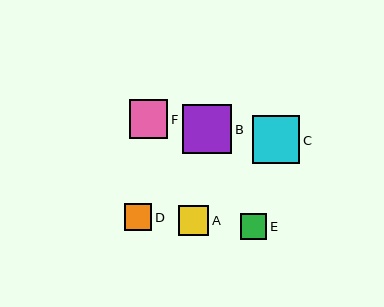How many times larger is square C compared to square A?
Square C is approximately 1.6 times the size of square A.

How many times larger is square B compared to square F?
Square B is approximately 1.3 times the size of square F.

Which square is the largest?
Square B is the largest with a size of approximately 49 pixels.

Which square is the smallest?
Square E is the smallest with a size of approximately 27 pixels.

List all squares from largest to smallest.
From largest to smallest: B, C, F, A, D, E.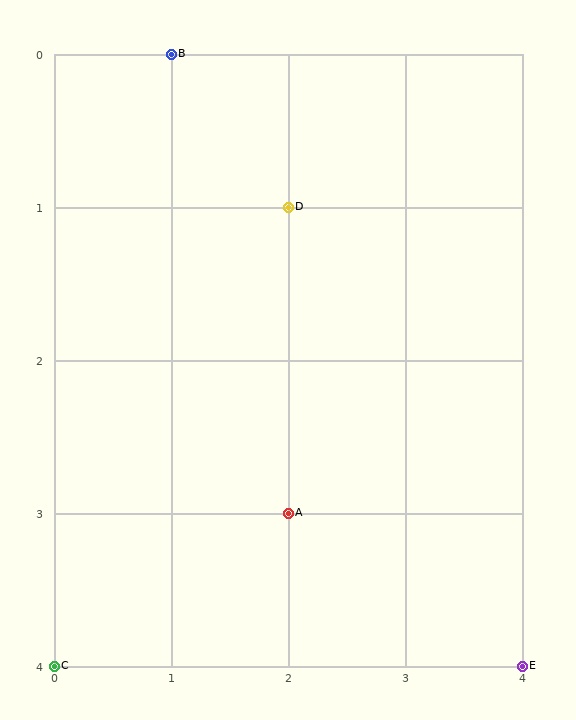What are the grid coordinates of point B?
Point B is at grid coordinates (1, 0).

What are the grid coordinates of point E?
Point E is at grid coordinates (4, 4).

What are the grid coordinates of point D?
Point D is at grid coordinates (2, 1).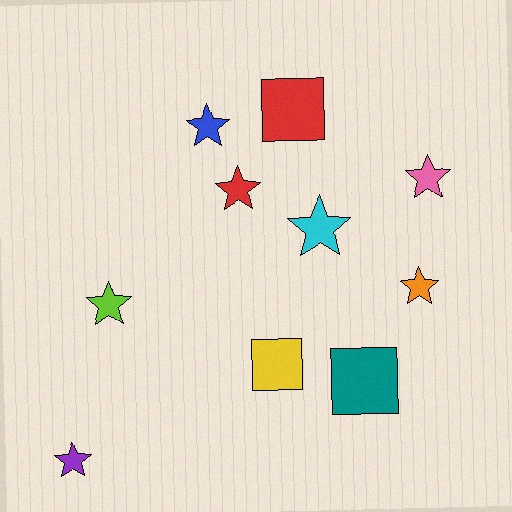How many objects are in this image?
There are 10 objects.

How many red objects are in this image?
There are 2 red objects.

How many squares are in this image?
There are 3 squares.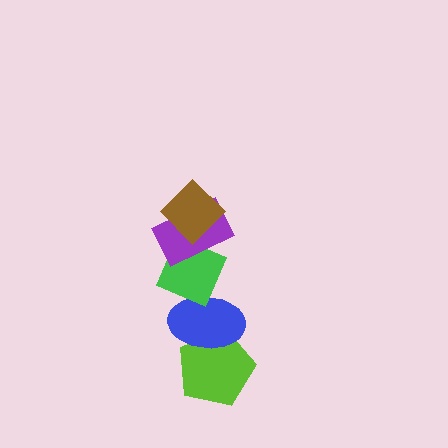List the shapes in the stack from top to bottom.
From top to bottom: the brown diamond, the purple rectangle, the green diamond, the blue ellipse, the lime pentagon.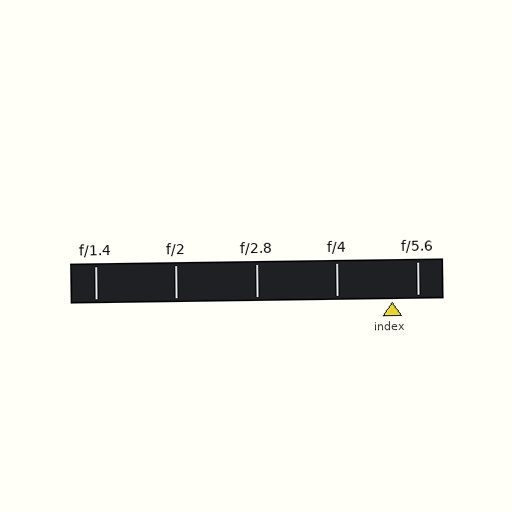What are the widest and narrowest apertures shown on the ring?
The widest aperture shown is f/1.4 and the narrowest is f/5.6.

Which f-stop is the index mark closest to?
The index mark is closest to f/5.6.